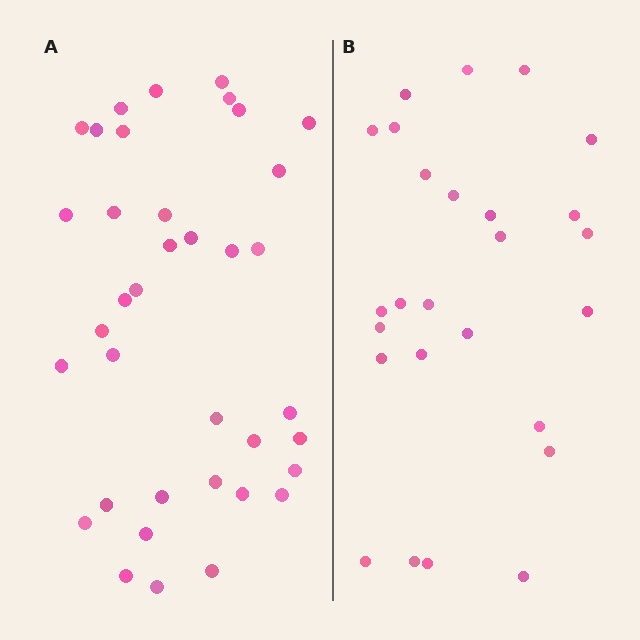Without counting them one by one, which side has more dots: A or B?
Region A (the left region) has more dots.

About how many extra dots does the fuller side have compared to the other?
Region A has roughly 12 or so more dots than region B.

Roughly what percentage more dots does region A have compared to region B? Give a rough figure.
About 40% more.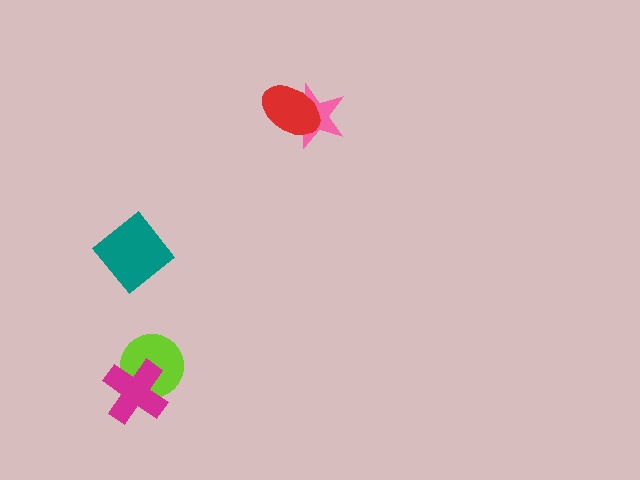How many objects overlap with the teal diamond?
0 objects overlap with the teal diamond.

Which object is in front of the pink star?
The red ellipse is in front of the pink star.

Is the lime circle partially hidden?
Yes, it is partially covered by another shape.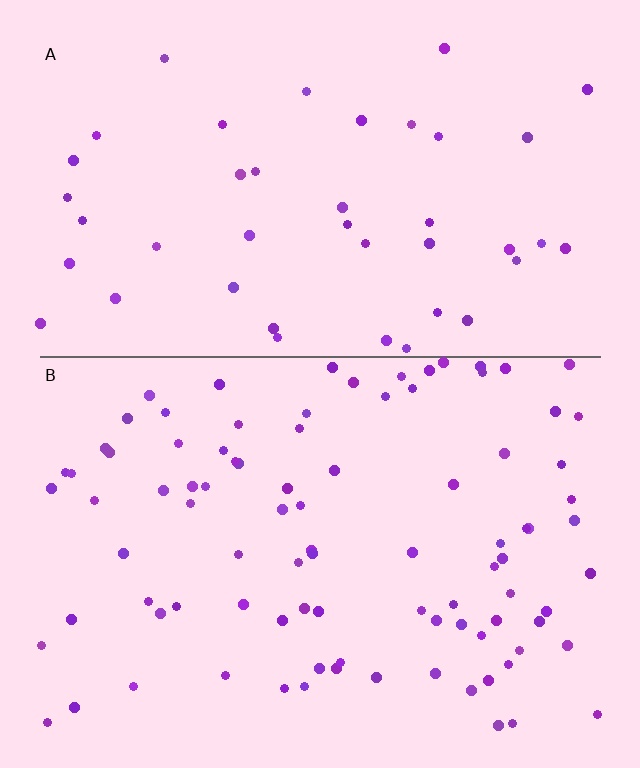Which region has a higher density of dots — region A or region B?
B (the bottom).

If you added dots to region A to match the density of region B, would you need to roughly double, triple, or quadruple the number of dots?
Approximately double.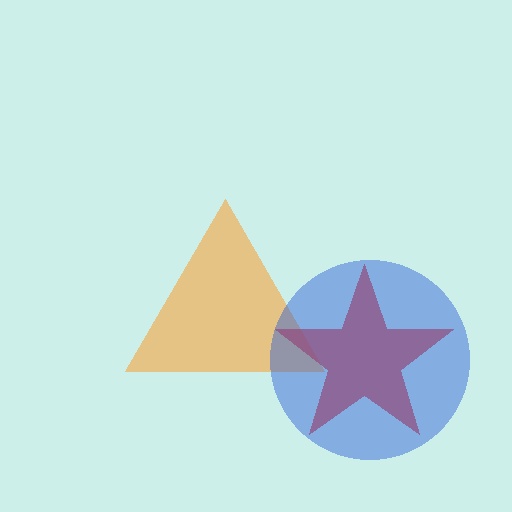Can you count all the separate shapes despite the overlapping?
Yes, there are 3 separate shapes.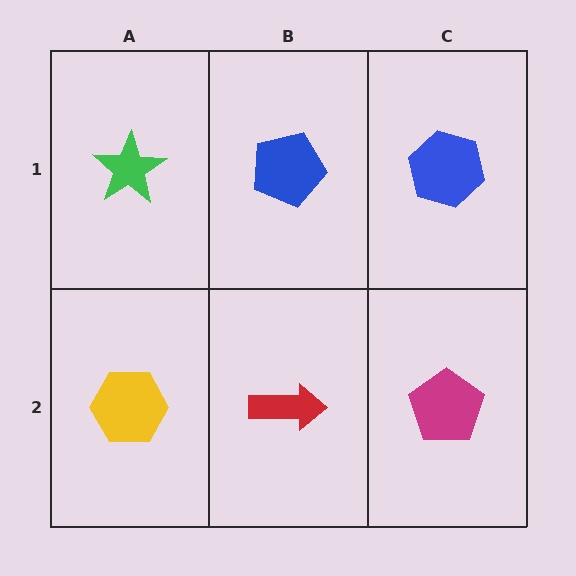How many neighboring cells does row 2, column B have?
3.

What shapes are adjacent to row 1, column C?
A magenta pentagon (row 2, column C), a blue pentagon (row 1, column B).